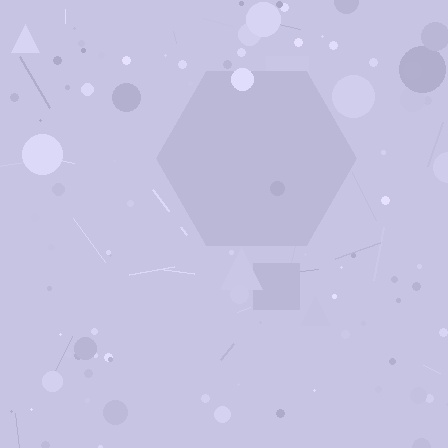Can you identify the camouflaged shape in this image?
The camouflaged shape is a hexagon.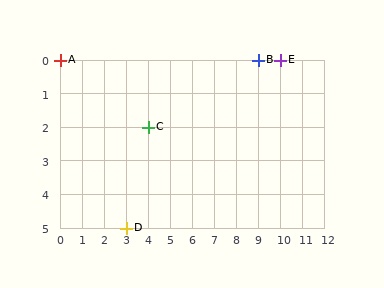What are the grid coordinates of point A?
Point A is at grid coordinates (0, 0).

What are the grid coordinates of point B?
Point B is at grid coordinates (9, 0).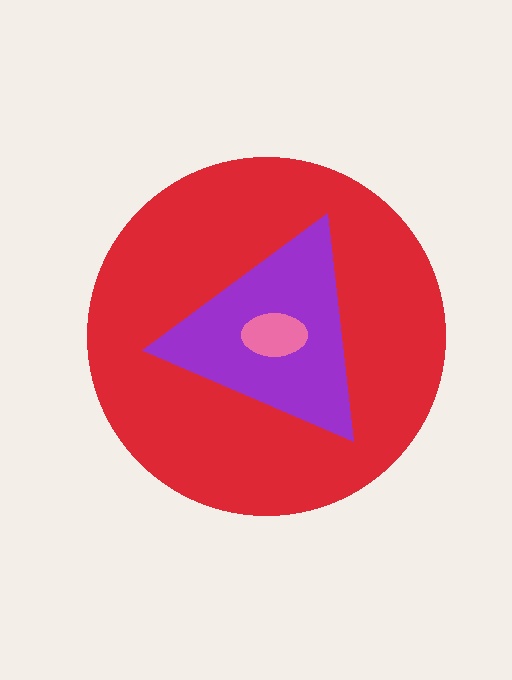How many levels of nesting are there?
3.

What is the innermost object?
The pink ellipse.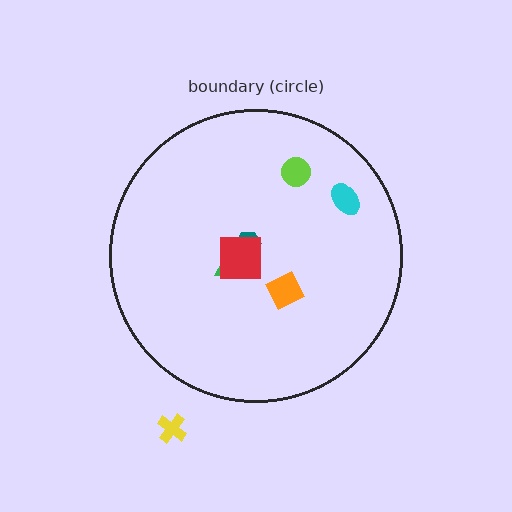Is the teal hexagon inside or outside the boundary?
Inside.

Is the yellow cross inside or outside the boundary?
Outside.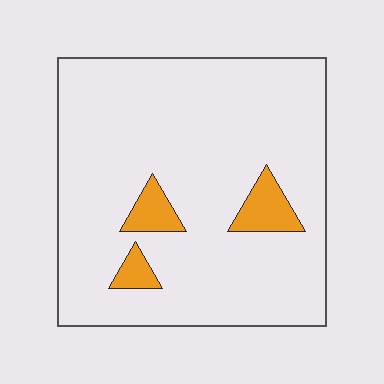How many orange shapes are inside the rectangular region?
3.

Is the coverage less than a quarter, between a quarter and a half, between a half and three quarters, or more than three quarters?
Less than a quarter.